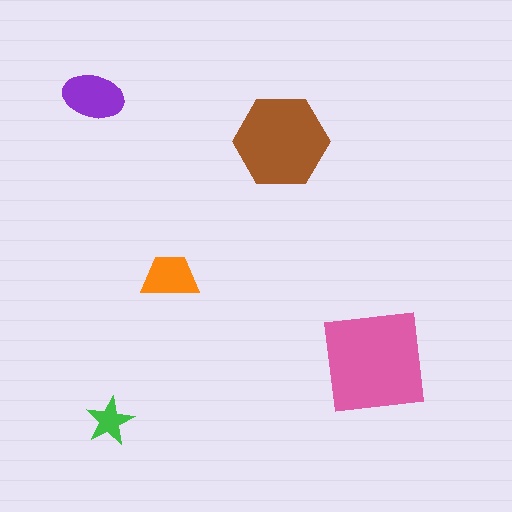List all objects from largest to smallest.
The pink square, the brown hexagon, the purple ellipse, the orange trapezoid, the green star.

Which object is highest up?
The purple ellipse is topmost.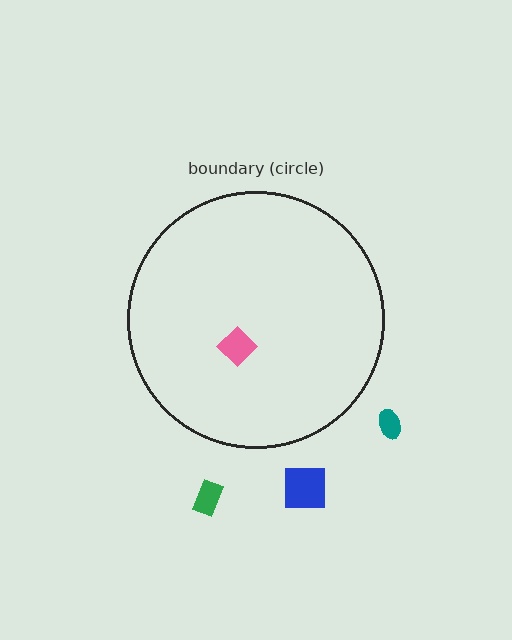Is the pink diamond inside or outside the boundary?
Inside.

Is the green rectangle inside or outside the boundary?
Outside.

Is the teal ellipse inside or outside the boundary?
Outside.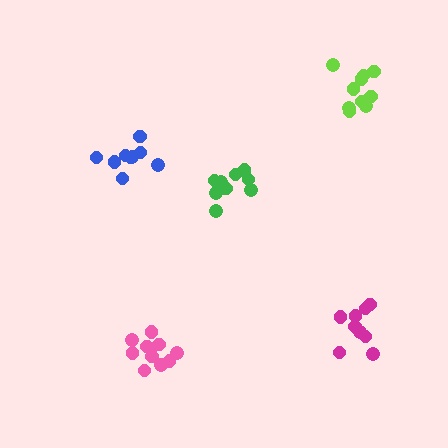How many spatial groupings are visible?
There are 5 spatial groupings.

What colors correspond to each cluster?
The clusters are colored: lime, green, pink, magenta, blue.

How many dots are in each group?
Group 1: 10 dots, Group 2: 9 dots, Group 3: 11 dots, Group 4: 9 dots, Group 5: 9 dots (48 total).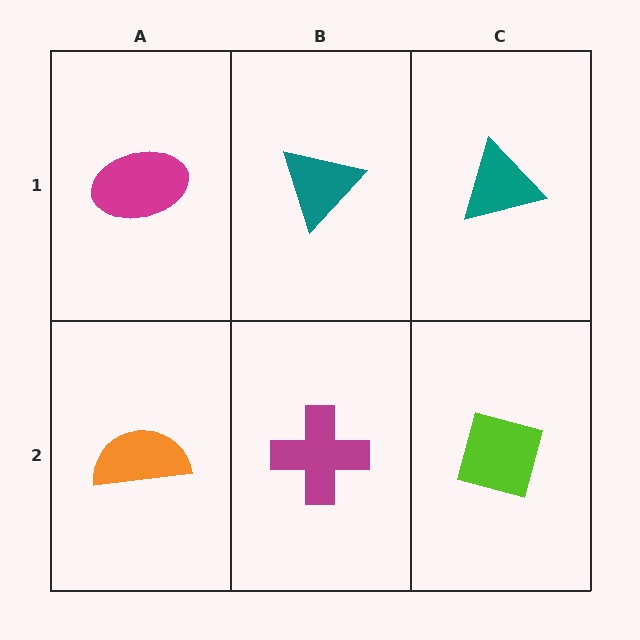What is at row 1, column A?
A magenta ellipse.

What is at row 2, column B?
A magenta cross.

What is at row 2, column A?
An orange semicircle.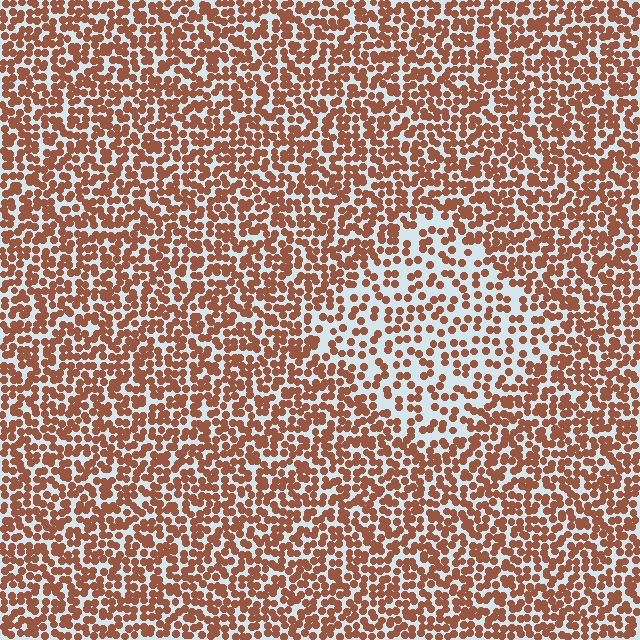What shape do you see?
I see a diamond.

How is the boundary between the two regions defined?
The boundary is defined by a change in element density (approximately 1.9x ratio). All elements are the same color, size, and shape.